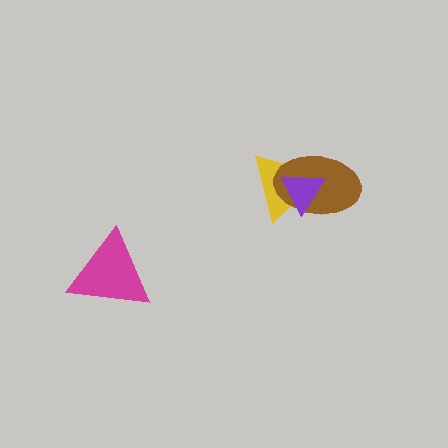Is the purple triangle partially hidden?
No, no other shape covers it.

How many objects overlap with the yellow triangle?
2 objects overlap with the yellow triangle.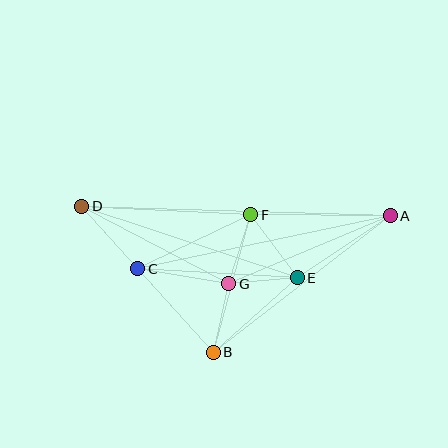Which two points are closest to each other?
Points E and G are closest to each other.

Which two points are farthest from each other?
Points A and D are farthest from each other.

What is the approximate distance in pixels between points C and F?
The distance between C and F is approximately 125 pixels.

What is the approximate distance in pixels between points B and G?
The distance between B and G is approximately 70 pixels.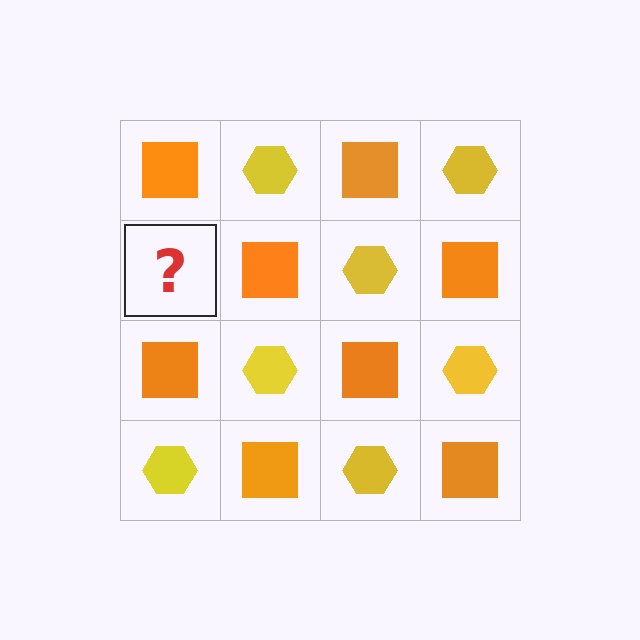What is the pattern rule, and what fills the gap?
The rule is that it alternates orange square and yellow hexagon in a checkerboard pattern. The gap should be filled with a yellow hexagon.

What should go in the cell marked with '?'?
The missing cell should contain a yellow hexagon.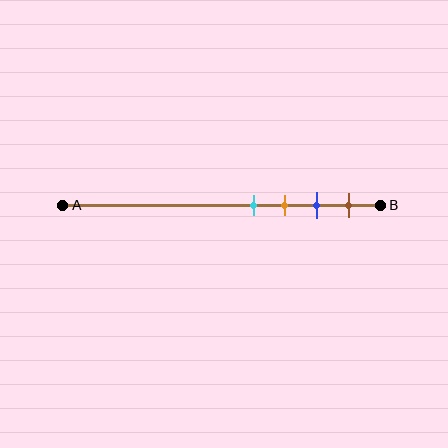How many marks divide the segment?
There are 4 marks dividing the segment.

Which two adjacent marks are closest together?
The cyan and orange marks are the closest adjacent pair.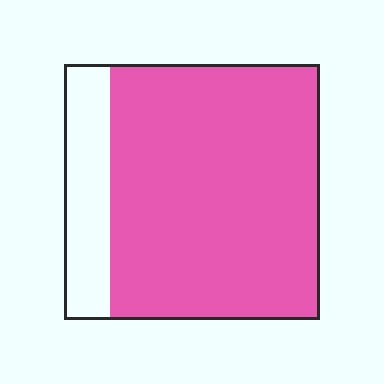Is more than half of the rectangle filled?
Yes.